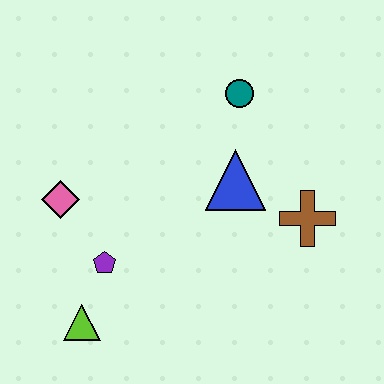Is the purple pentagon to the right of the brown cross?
No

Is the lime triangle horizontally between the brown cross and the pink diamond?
Yes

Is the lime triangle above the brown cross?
No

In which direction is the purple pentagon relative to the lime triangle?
The purple pentagon is above the lime triangle.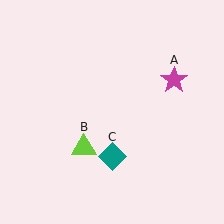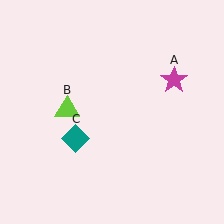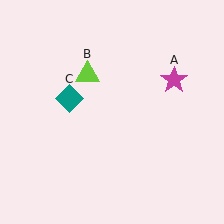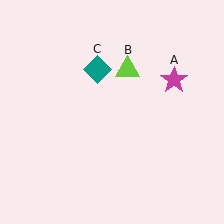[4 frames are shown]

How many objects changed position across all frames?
2 objects changed position: lime triangle (object B), teal diamond (object C).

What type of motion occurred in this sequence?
The lime triangle (object B), teal diamond (object C) rotated clockwise around the center of the scene.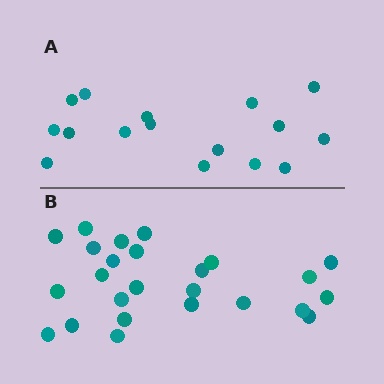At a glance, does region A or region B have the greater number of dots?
Region B (the bottom region) has more dots.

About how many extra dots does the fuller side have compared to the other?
Region B has roughly 8 or so more dots than region A.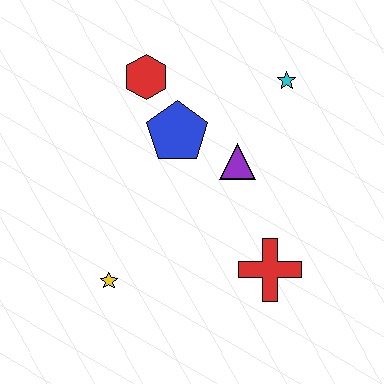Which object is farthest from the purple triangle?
The yellow star is farthest from the purple triangle.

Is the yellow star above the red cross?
No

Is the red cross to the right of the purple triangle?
Yes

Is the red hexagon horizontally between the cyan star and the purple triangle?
No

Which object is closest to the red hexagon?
The blue pentagon is closest to the red hexagon.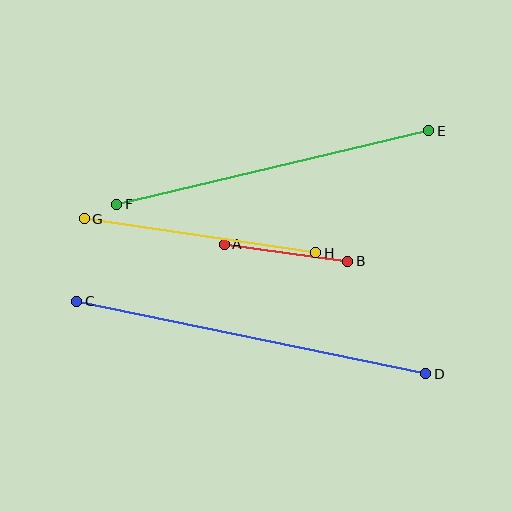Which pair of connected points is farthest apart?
Points C and D are farthest apart.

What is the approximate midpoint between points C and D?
The midpoint is at approximately (251, 338) pixels.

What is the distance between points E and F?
The distance is approximately 320 pixels.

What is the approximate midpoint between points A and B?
The midpoint is at approximately (286, 253) pixels.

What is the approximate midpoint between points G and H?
The midpoint is at approximately (200, 236) pixels.